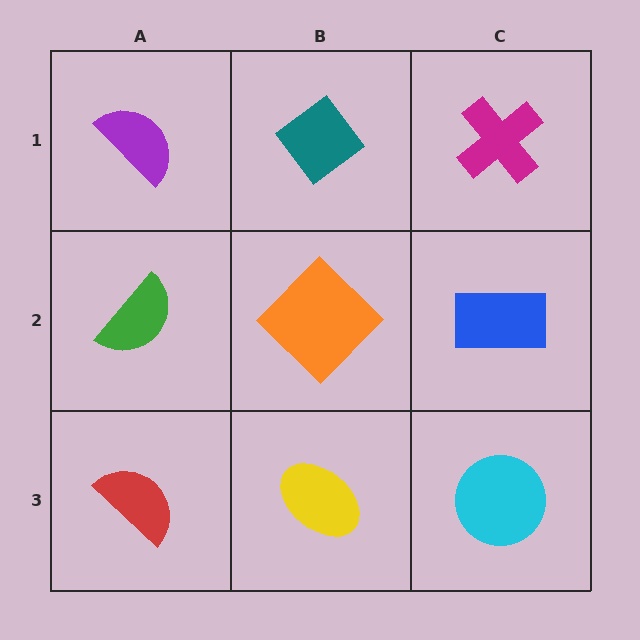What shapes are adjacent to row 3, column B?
An orange diamond (row 2, column B), a red semicircle (row 3, column A), a cyan circle (row 3, column C).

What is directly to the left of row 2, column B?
A green semicircle.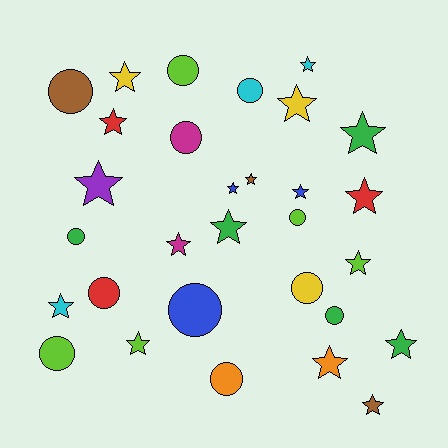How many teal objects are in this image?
There are no teal objects.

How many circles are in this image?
There are 12 circles.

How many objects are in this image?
There are 30 objects.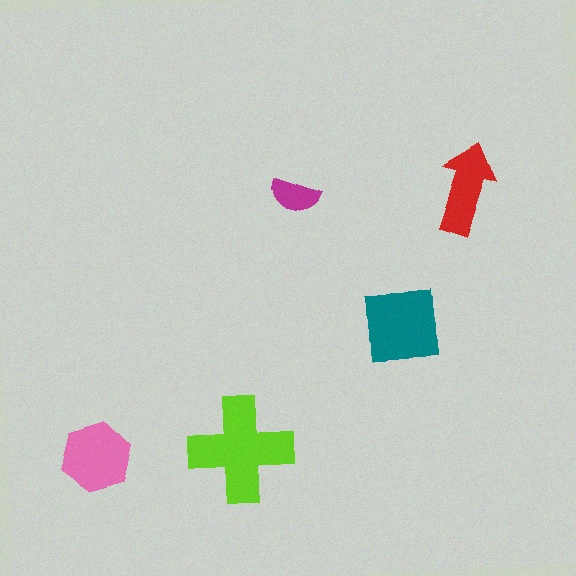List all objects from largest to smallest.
The lime cross, the teal square, the pink hexagon, the red arrow, the magenta semicircle.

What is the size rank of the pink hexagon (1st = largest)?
3rd.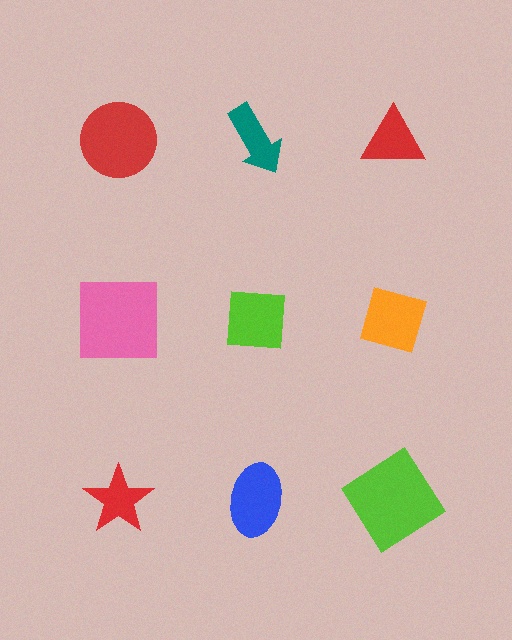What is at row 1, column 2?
A teal arrow.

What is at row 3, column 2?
A blue ellipse.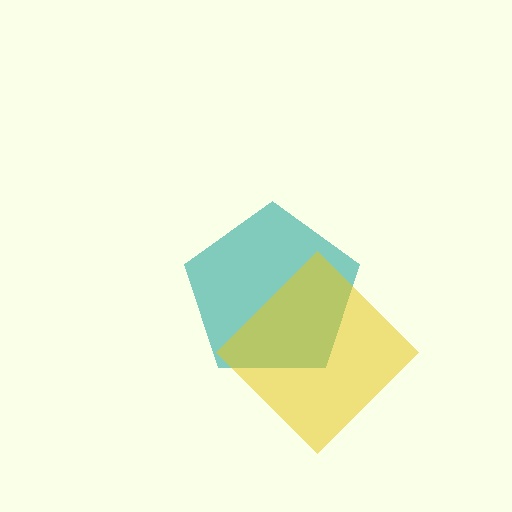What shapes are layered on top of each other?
The layered shapes are: a teal pentagon, a yellow diamond.